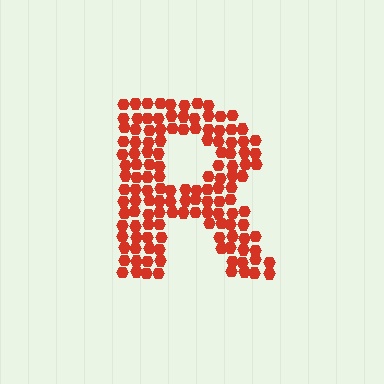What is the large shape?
The large shape is the letter R.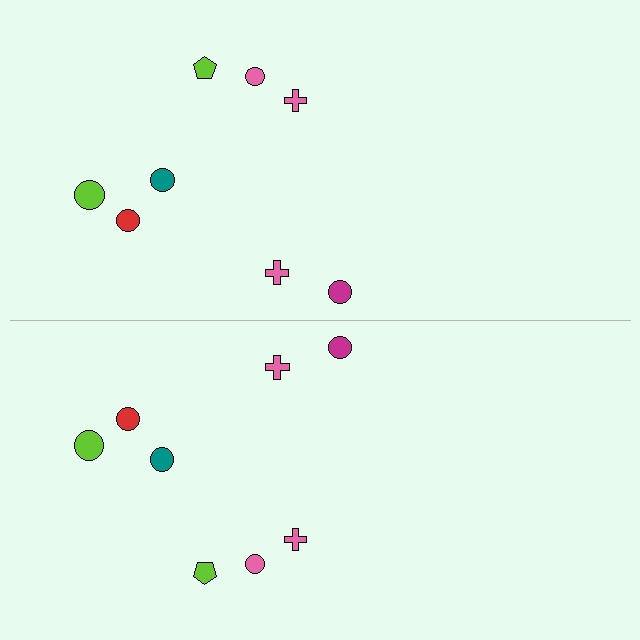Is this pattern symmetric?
Yes, this pattern has bilateral (reflection) symmetry.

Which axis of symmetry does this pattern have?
The pattern has a horizontal axis of symmetry running through the center of the image.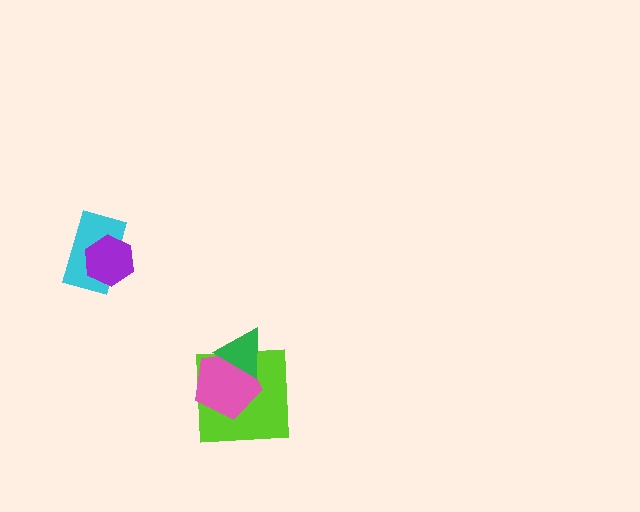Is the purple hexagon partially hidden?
No, no other shape covers it.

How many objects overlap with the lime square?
2 objects overlap with the lime square.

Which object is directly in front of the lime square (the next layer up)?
The pink pentagon is directly in front of the lime square.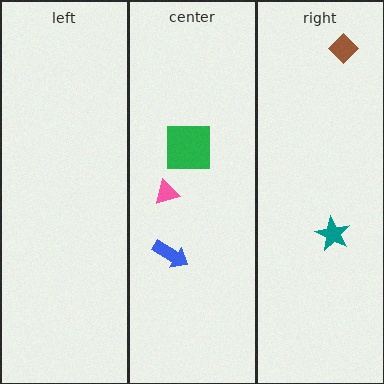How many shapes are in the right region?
2.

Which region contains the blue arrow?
The center region.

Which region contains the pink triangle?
The center region.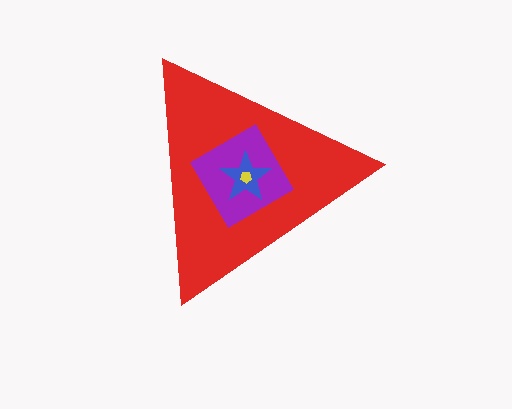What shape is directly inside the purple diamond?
The blue star.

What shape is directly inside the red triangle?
The purple diamond.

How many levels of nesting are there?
4.